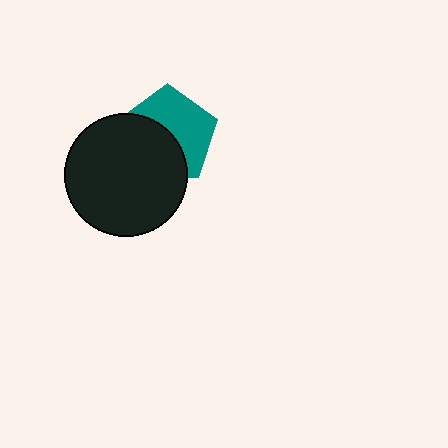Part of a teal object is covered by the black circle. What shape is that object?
It is a pentagon.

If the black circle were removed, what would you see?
You would see the complete teal pentagon.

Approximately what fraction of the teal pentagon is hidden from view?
Roughly 48% of the teal pentagon is hidden behind the black circle.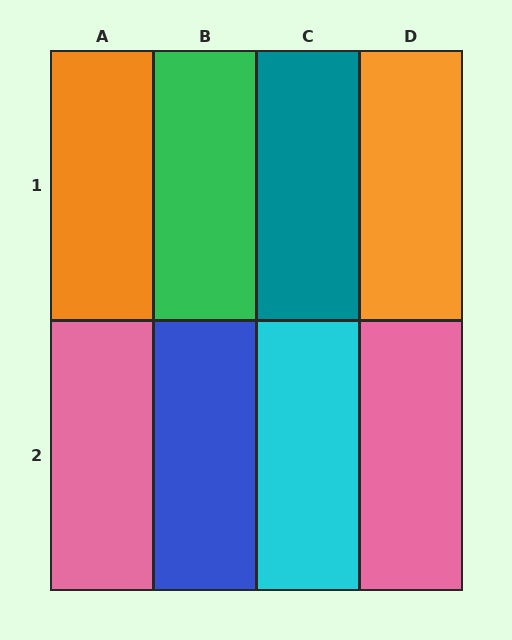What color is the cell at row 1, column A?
Orange.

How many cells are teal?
1 cell is teal.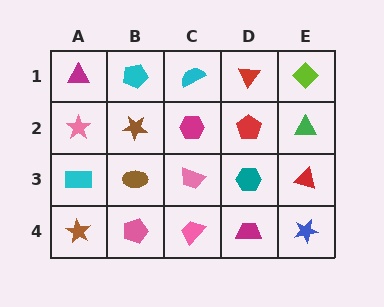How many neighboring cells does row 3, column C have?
4.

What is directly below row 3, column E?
A blue star.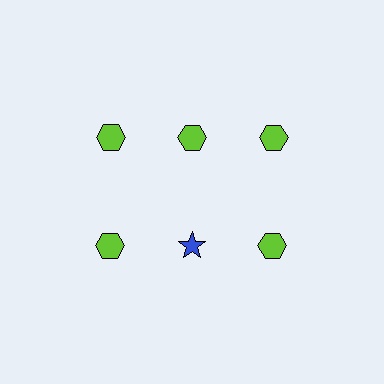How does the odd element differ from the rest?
It differs in both color (blue instead of lime) and shape (star instead of hexagon).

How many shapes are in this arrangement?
There are 6 shapes arranged in a grid pattern.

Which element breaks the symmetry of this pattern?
The blue star in the second row, second from left column breaks the symmetry. All other shapes are lime hexagons.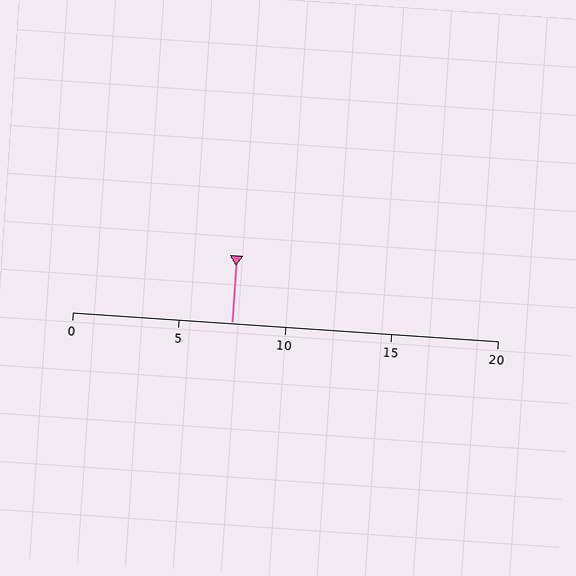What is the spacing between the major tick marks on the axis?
The major ticks are spaced 5 apart.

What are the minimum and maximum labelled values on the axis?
The axis runs from 0 to 20.